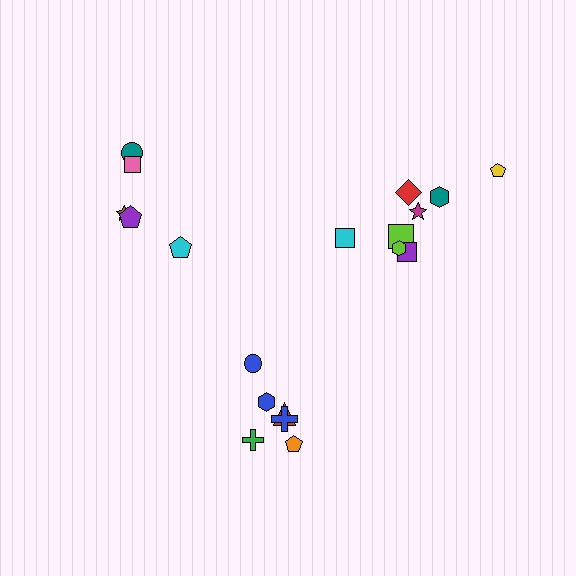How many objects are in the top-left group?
There are 5 objects.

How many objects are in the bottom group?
There are 6 objects.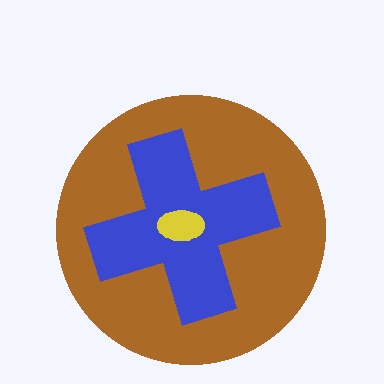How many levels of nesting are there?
3.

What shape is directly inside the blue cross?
The yellow ellipse.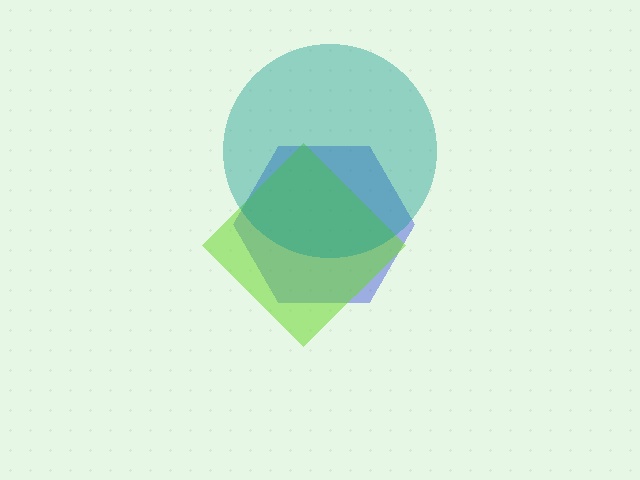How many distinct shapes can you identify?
There are 3 distinct shapes: a blue hexagon, a lime diamond, a teal circle.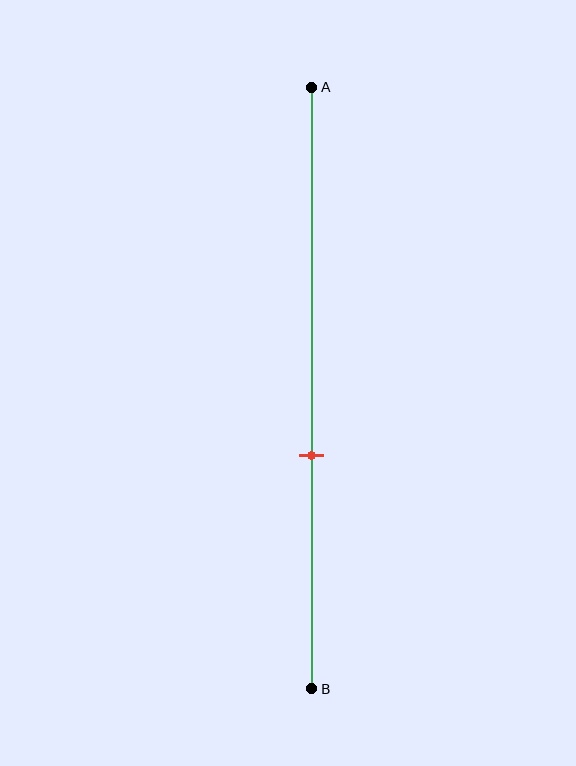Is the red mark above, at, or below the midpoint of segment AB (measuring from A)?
The red mark is below the midpoint of segment AB.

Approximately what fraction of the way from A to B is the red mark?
The red mark is approximately 60% of the way from A to B.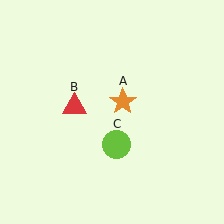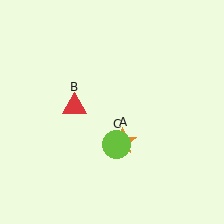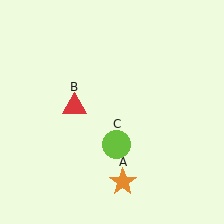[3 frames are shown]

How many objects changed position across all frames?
1 object changed position: orange star (object A).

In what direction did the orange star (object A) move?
The orange star (object A) moved down.